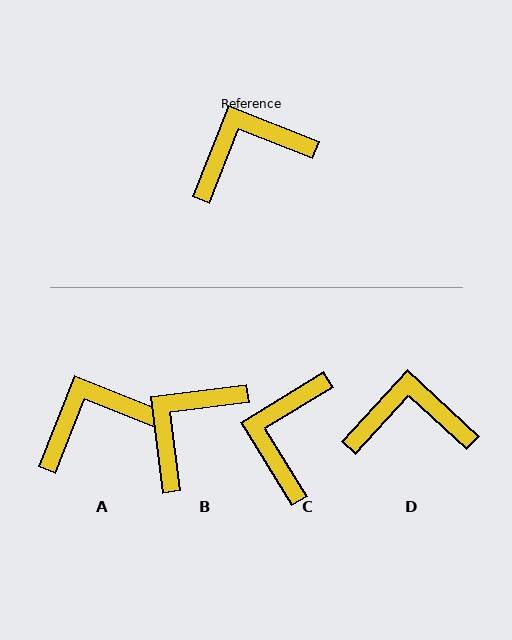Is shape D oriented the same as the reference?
No, it is off by about 21 degrees.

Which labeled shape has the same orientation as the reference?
A.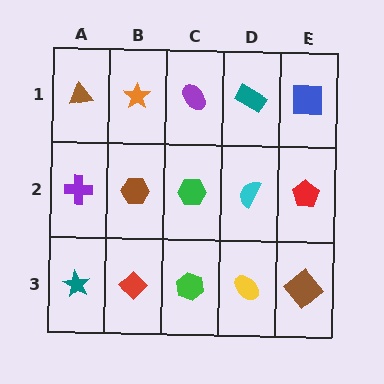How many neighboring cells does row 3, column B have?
3.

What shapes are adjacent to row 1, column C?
A green hexagon (row 2, column C), an orange star (row 1, column B), a teal rectangle (row 1, column D).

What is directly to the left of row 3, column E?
A yellow ellipse.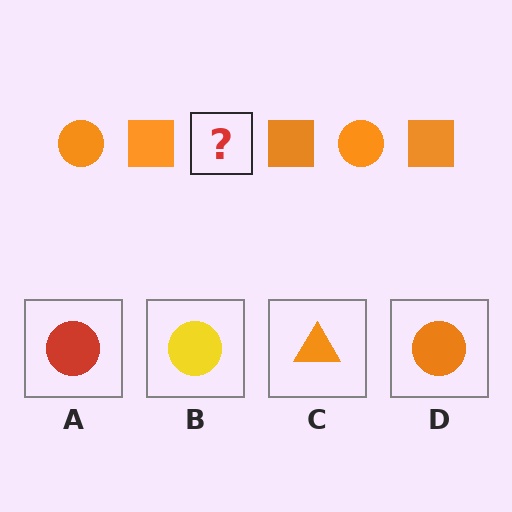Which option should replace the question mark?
Option D.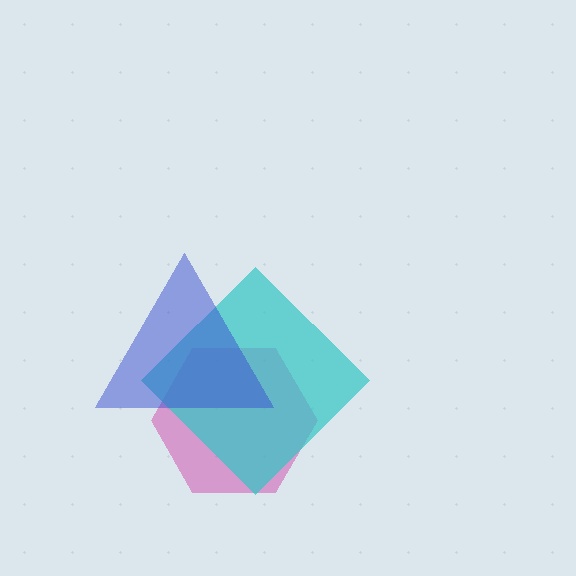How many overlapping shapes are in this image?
There are 3 overlapping shapes in the image.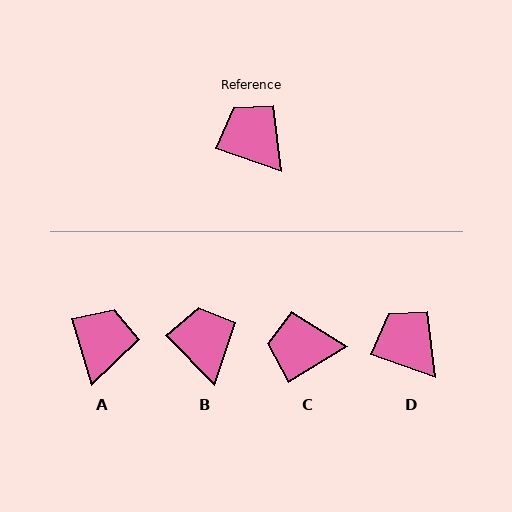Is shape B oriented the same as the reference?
No, it is off by about 26 degrees.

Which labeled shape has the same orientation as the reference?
D.